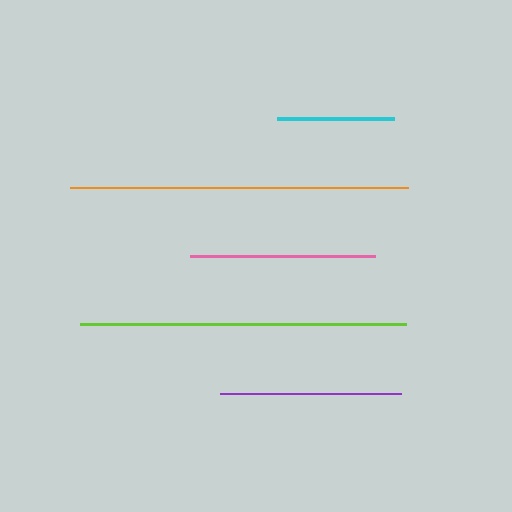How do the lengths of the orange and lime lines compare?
The orange and lime lines are approximately the same length.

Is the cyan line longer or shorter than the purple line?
The purple line is longer than the cyan line.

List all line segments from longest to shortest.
From longest to shortest: orange, lime, pink, purple, cyan.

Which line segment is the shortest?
The cyan line is the shortest at approximately 117 pixels.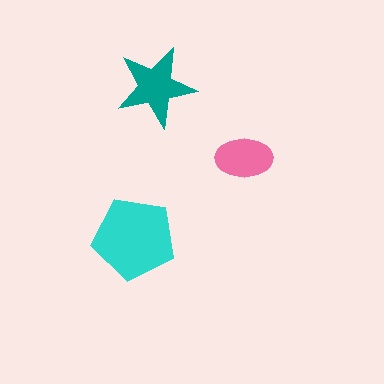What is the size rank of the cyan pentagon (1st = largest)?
1st.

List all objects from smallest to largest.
The pink ellipse, the teal star, the cyan pentagon.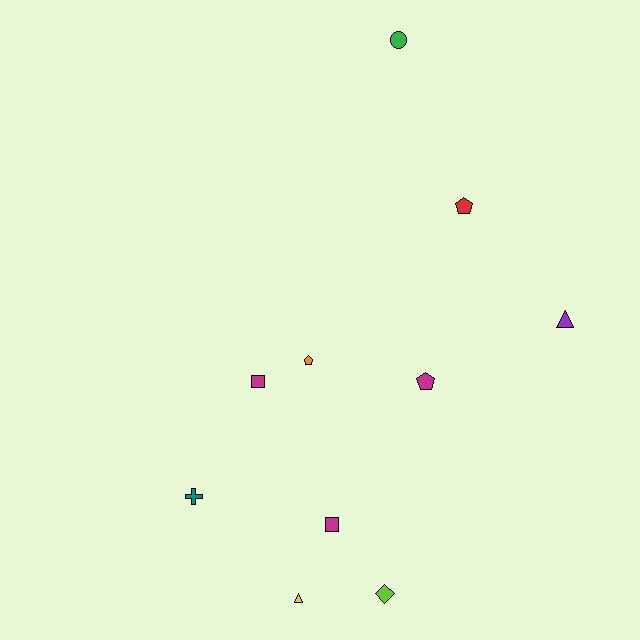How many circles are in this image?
There is 1 circle.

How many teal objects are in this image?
There is 1 teal object.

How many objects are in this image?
There are 10 objects.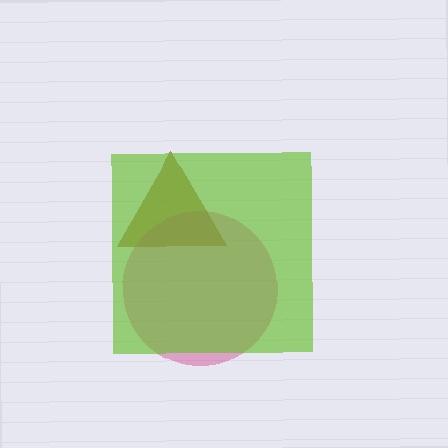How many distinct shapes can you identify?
There are 3 distinct shapes: a brown triangle, a magenta circle, a lime square.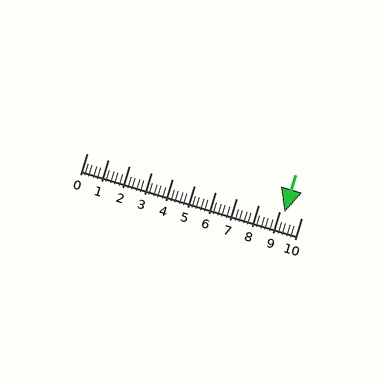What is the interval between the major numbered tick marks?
The major tick marks are spaced 1 units apart.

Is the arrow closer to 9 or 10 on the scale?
The arrow is closer to 9.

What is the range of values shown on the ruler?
The ruler shows values from 0 to 10.